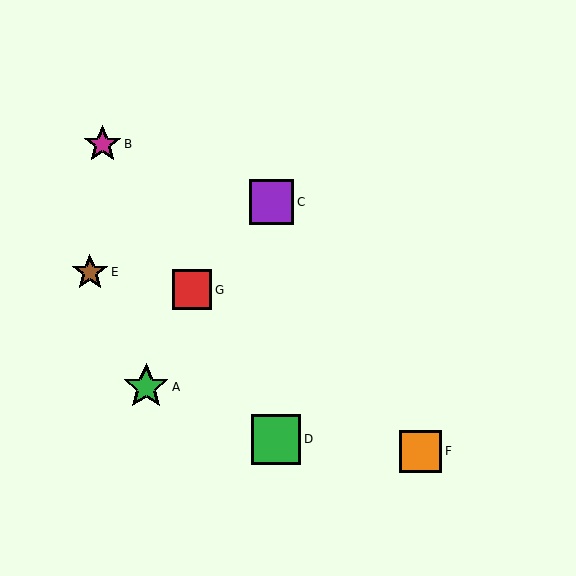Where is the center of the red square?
The center of the red square is at (192, 290).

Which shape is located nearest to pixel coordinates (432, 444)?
The orange square (labeled F) at (421, 451) is nearest to that location.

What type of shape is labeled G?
Shape G is a red square.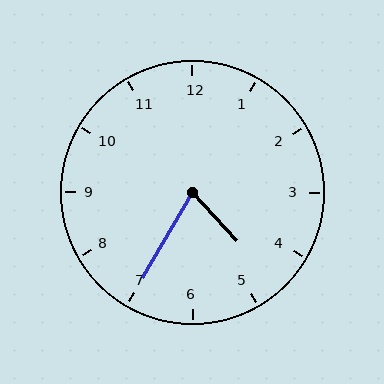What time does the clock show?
4:35.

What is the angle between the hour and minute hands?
Approximately 72 degrees.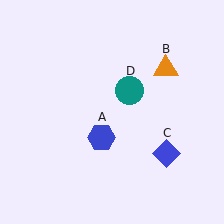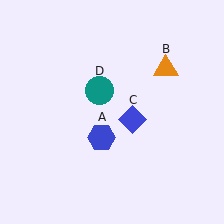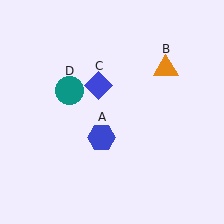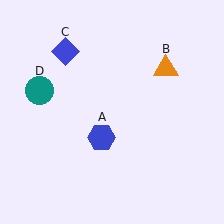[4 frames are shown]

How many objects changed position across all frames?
2 objects changed position: blue diamond (object C), teal circle (object D).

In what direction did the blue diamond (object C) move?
The blue diamond (object C) moved up and to the left.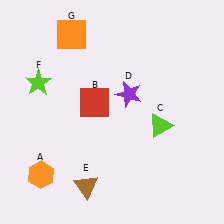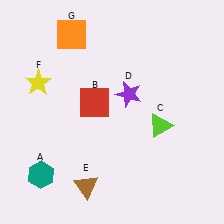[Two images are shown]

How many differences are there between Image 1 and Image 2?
There are 2 differences between the two images.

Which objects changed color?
A changed from orange to teal. F changed from lime to yellow.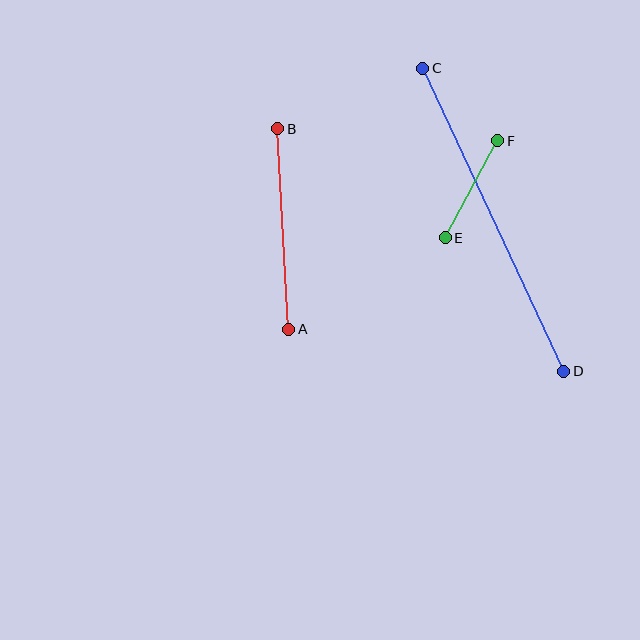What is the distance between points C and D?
The distance is approximately 334 pixels.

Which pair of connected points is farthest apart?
Points C and D are farthest apart.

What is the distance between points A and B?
The distance is approximately 201 pixels.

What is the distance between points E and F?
The distance is approximately 110 pixels.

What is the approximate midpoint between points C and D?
The midpoint is at approximately (493, 220) pixels.